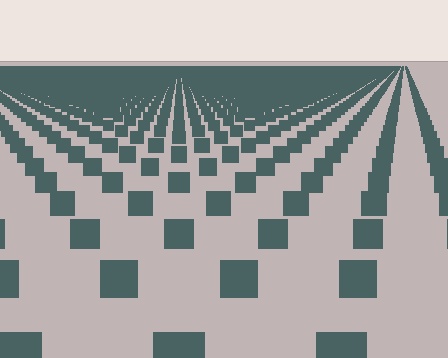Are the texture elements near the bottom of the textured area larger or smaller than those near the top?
Larger. Near the bottom, elements are closer to the viewer and appear at a bigger on-screen size.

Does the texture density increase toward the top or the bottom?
Density increases toward the top.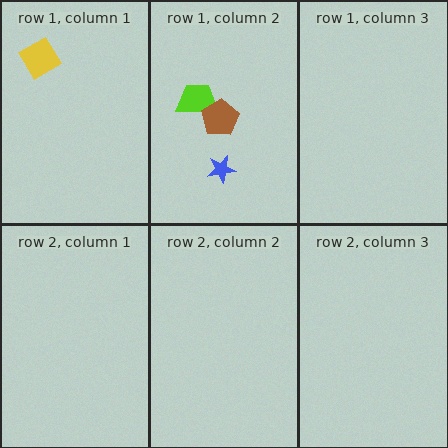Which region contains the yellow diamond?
The row 1, column 1 region.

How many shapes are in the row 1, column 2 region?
3.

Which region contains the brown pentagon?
The row 1, column 2 region.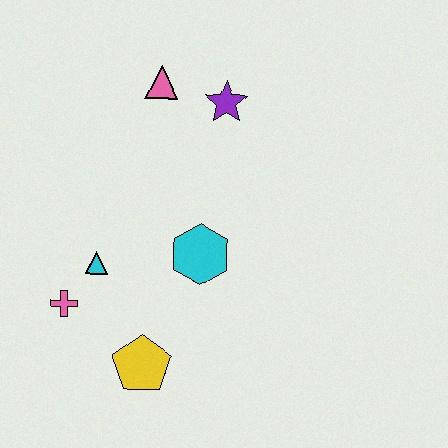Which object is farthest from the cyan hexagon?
The pink triangle is farthest from the cyan hexagon.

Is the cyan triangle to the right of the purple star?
No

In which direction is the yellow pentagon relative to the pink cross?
The yellow pentagon is to the right of the pink cross.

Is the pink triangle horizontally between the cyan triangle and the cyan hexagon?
Yes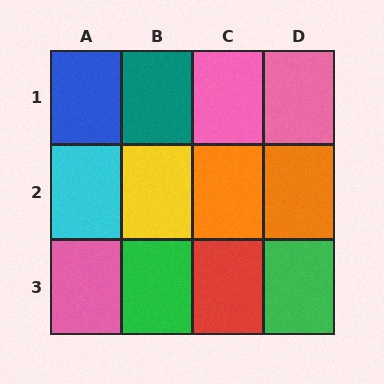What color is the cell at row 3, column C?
Red.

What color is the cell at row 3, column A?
Pink.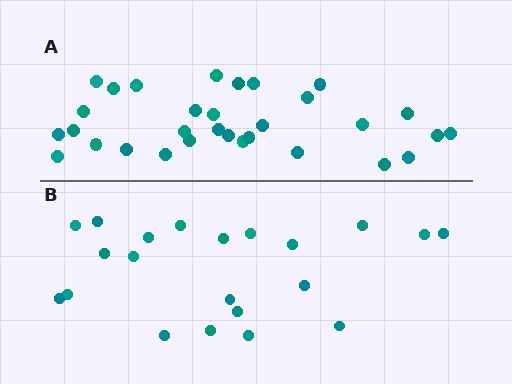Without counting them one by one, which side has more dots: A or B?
Region A (the top region) has more dots.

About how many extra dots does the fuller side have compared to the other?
Region A has roughly 10 or so more dots than region B.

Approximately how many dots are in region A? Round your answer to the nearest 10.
About 30 dots. (The exact count is 31, which rounds to 30.)